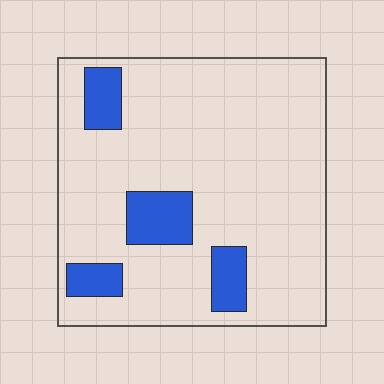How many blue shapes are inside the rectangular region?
4.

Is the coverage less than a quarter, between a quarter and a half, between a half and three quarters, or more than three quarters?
Less than a quarter.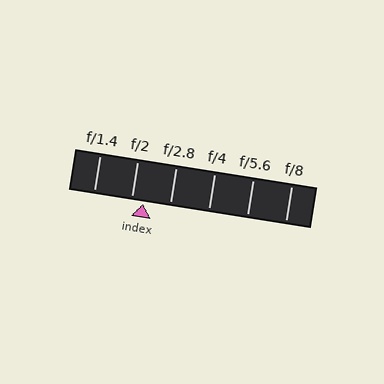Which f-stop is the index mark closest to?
The index mark is closest to f/2.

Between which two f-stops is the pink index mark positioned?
The index mark is between f/2 and f/2.8.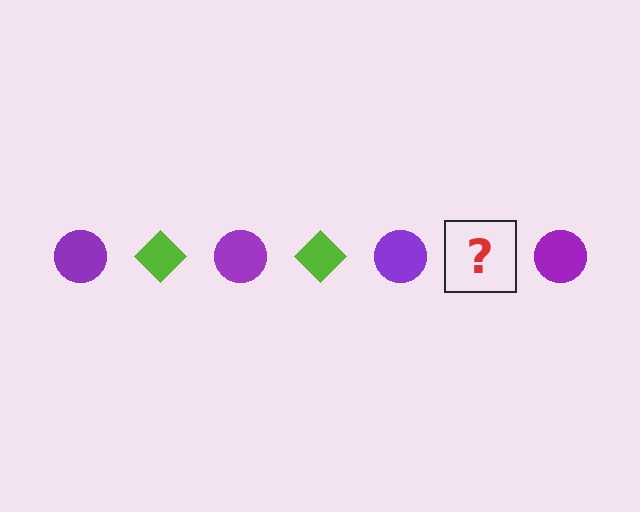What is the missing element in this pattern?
The missing element is a lime diamond.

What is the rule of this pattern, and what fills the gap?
The rule is that the pattern alternates between purple circle and lime diamond. The gap should be filled with a lime diamond.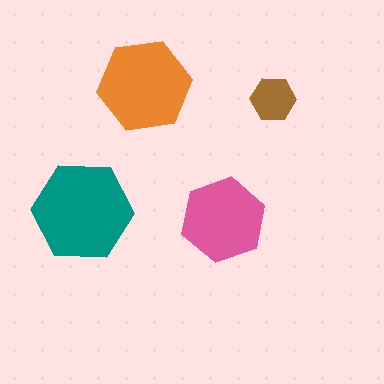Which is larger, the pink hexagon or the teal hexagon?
The teal one.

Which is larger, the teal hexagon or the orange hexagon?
The teal one.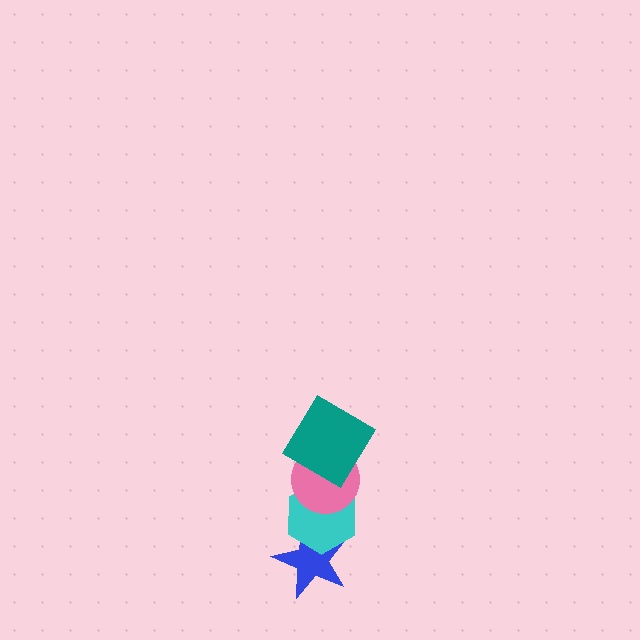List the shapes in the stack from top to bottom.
From top to bottom: the teal diamond, the pink circle, the cyan hexagon, the blue star.